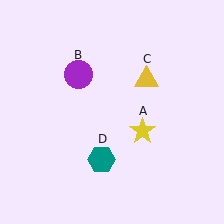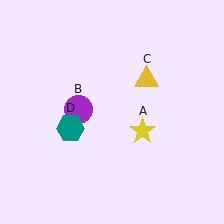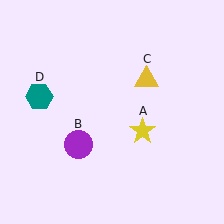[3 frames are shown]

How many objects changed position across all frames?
2 objects changed position: purple circle (object B), teal hexagon (object D).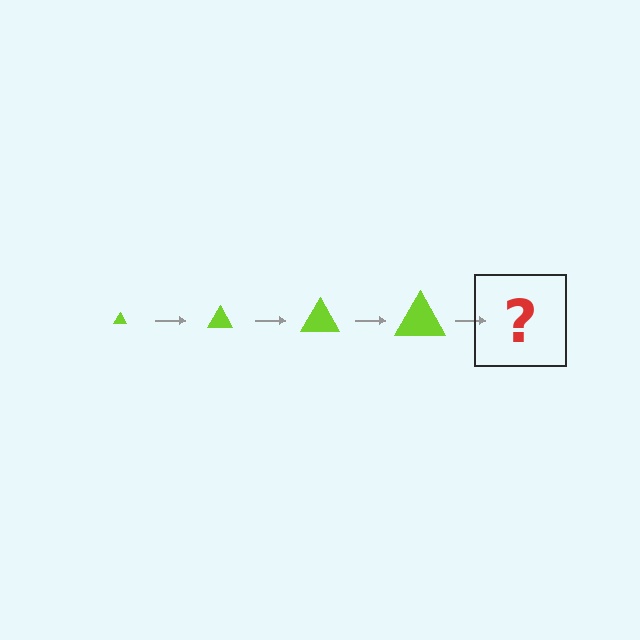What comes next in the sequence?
The next element should be a lime triangle, larger than the previous one.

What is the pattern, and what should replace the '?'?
The pattern is that the triangle gets progressively larger each step. The '?' should be a lime triangle, larger than the previous one.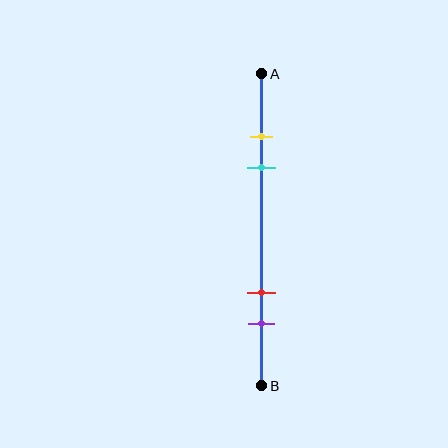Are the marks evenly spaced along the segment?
No, the marks are not evenly spaced.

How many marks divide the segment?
There are 4 marks dividing the segment.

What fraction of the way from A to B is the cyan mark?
The cyan mark is approximately 30% (0.3) of the way from A to B.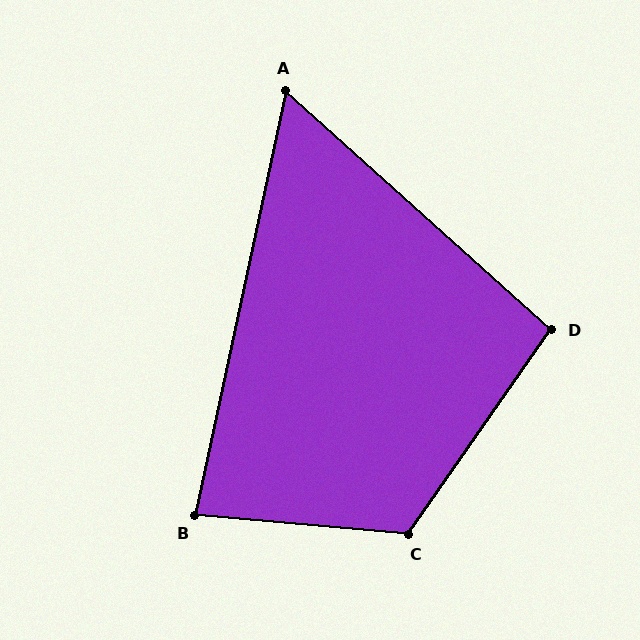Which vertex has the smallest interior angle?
A, at approximately 60 degrees.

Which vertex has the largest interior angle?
C, at approximately 120 degrees.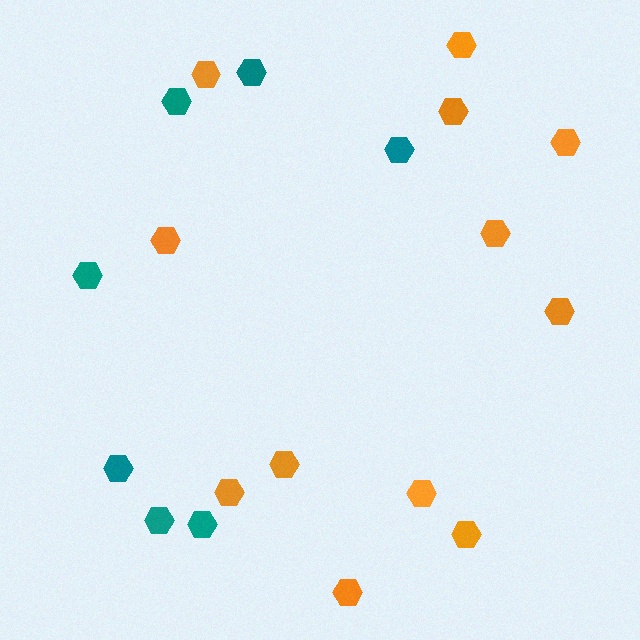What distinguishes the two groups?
There are 2 groups: one group of teal hexagons (7) and one group of orange hexagons (12).